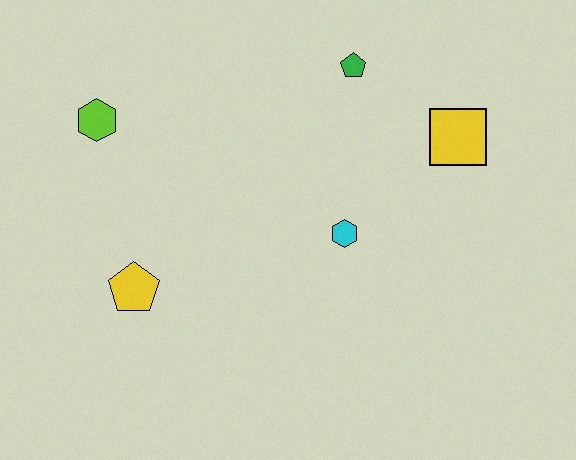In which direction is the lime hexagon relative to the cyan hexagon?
The lime hexagon is to the left of the cyan hexagon.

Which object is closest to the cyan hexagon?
The yellow square is closest to the cyan hexagon.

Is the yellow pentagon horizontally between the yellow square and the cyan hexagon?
No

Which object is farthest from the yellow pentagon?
The yellow square is farthest from the yellow pentagon.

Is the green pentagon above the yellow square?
Yes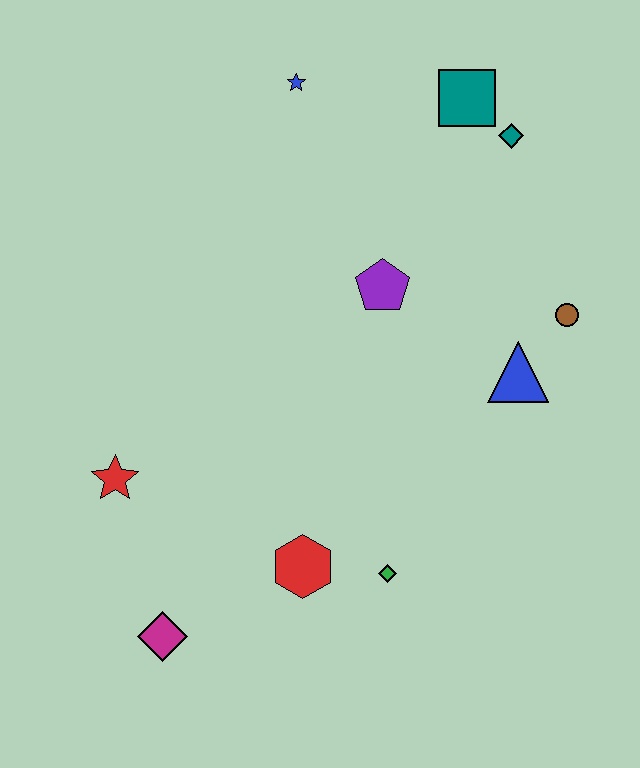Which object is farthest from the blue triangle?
The magenta diamond is farthest from the blue triangle.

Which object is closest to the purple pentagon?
The blue triangle is closest to the purple pentagon.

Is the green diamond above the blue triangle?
No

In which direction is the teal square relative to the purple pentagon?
The teal square is above the purple pentagon.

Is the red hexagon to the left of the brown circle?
Yes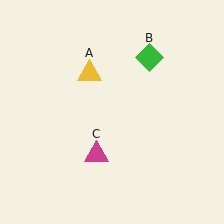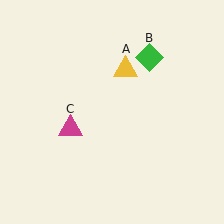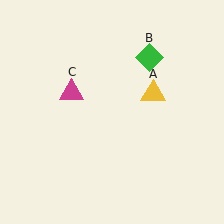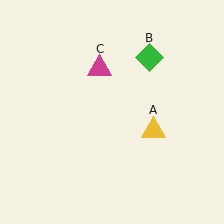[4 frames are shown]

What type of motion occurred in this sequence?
The yellow triangle (object A), magenta triangle (object C) rotated clockwise around the center of the scene.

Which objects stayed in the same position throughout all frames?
Green diamond (object B) remained stationary.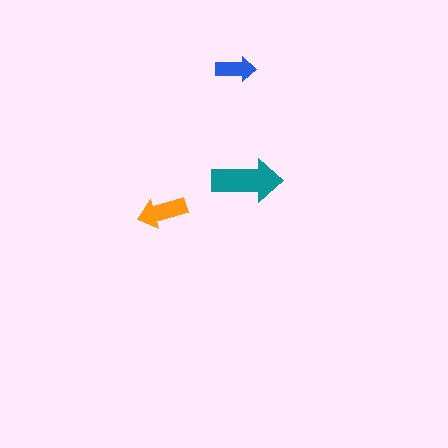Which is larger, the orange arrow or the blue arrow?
The orange one.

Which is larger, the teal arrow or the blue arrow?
The teal one.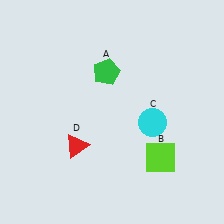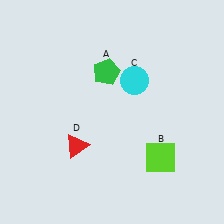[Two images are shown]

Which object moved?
The cyan circle (C) moved up.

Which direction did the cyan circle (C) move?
The cyan circle (C) moved up.